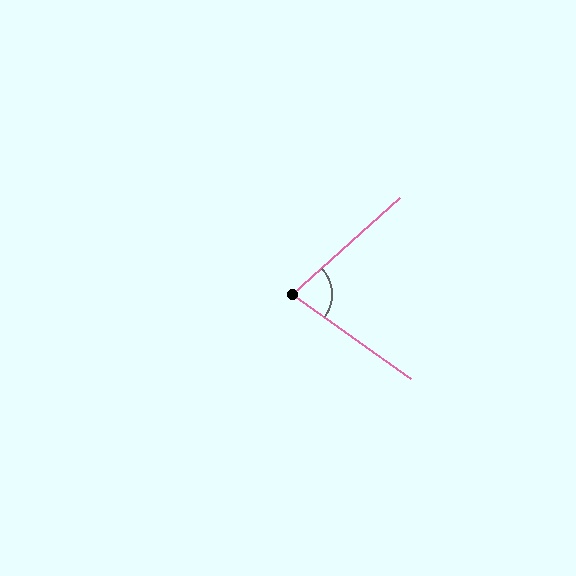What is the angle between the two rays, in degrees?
Approximately 77 degrees.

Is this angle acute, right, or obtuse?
It is acute.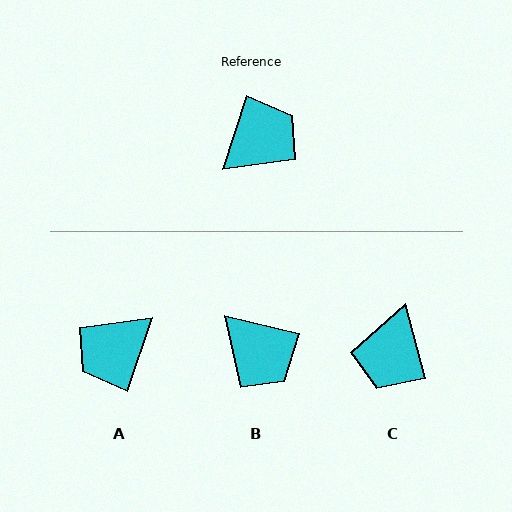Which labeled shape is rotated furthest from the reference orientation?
A, about 180 degrees away.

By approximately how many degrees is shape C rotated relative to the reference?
Approximately 146 degrees clockwise.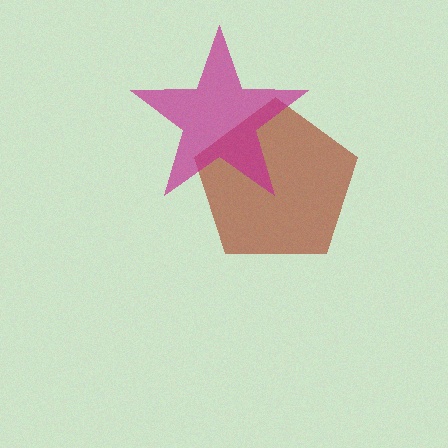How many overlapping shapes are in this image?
There are 2 overlapping shapes in the image.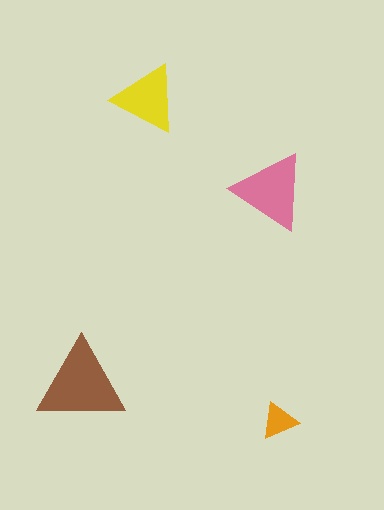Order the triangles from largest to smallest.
the brown one, the pink one, the yellow one, the orange one.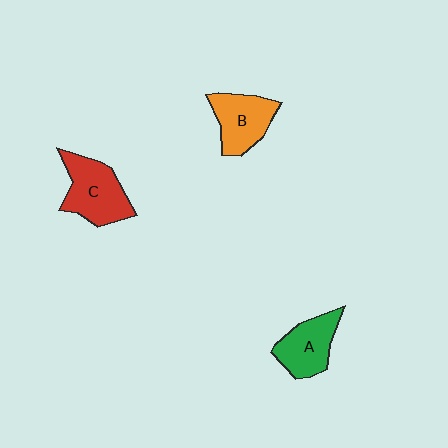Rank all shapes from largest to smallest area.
From largest to smallest: C (red), B (orange), A (green).